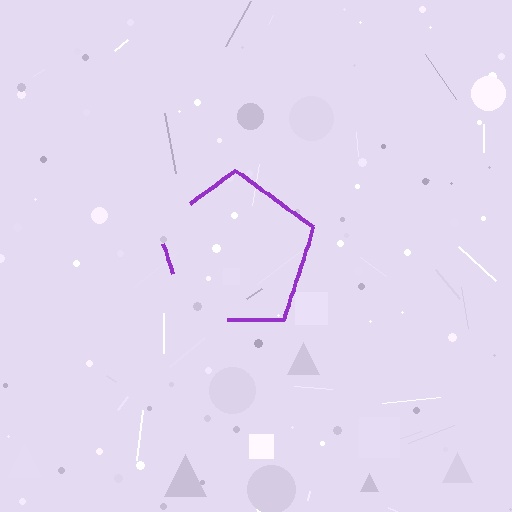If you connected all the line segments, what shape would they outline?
They would outline a pentagon.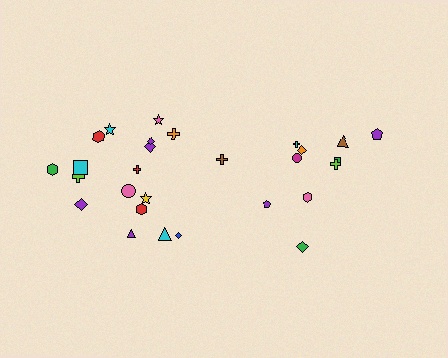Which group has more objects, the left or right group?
The left group.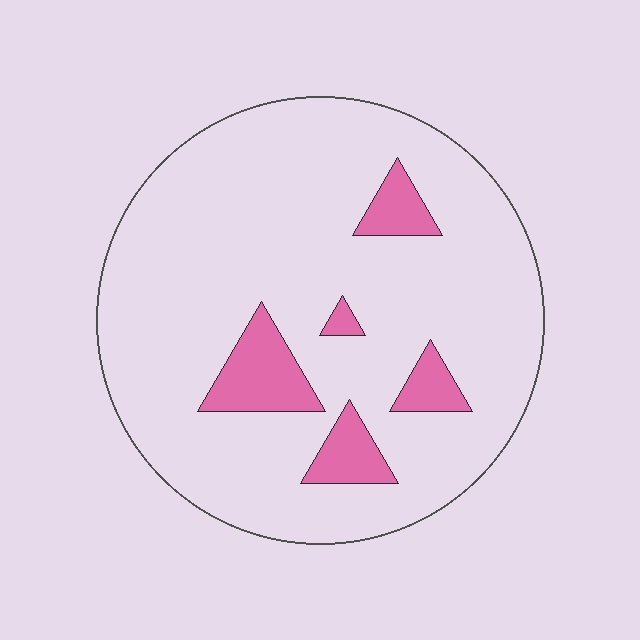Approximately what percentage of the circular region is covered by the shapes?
Approximately 10%.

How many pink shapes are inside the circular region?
5.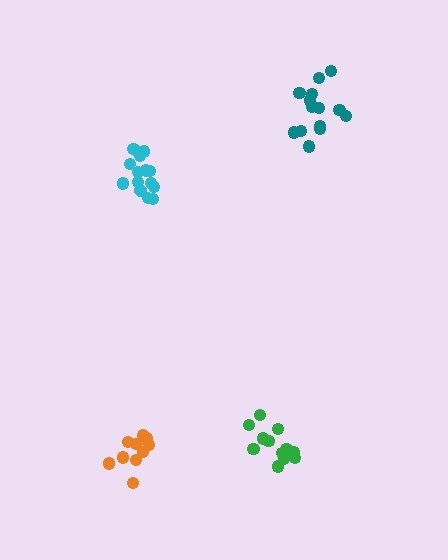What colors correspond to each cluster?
The clusters are colored: cyan, teal, orange, green.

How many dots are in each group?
Group 1: 15 dots, Group 2: 15 dots, Group 3: 11 dots, Group 4: 12 dots (53 total).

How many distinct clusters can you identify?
There are 4 distinct clusters.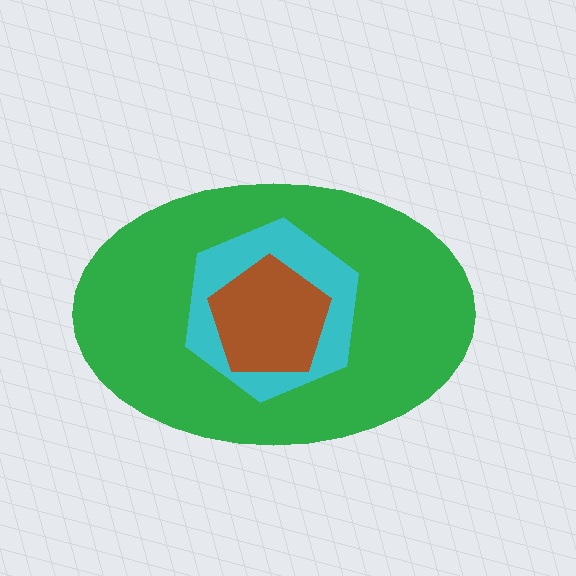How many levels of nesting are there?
3.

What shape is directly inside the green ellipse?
The cyan hexagon.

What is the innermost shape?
The brown pentagon.